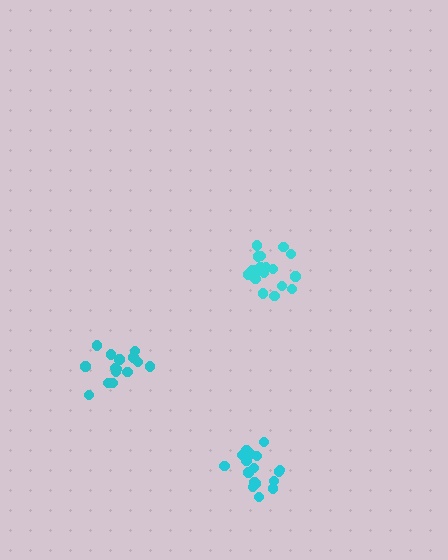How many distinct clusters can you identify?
There are 3 distinct clusters.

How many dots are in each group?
Group 1: 18 dots, Group 2: 17 dots, Group 3: 15 dots (50 total).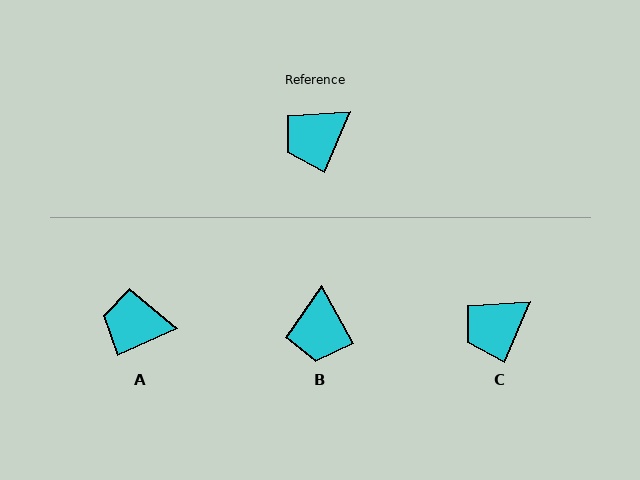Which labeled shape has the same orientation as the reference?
C.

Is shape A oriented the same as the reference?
No, it is off by about 43 degrees.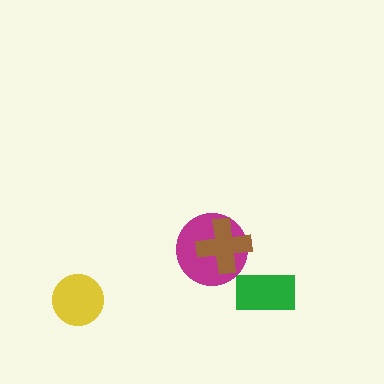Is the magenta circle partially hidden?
Yes, it is partially covered by another shape.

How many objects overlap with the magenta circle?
1 object overlaps with the magenta circle.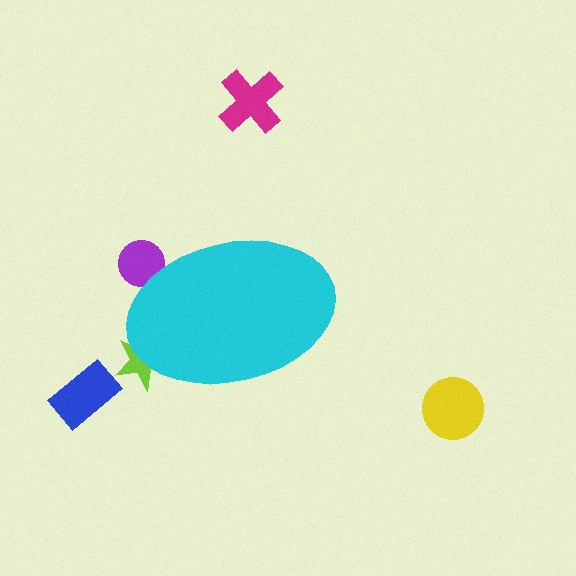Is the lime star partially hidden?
Yes, the lime star is partially hidden behind the cyan ellipse.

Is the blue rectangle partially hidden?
No, the blue rectangle is fully visible.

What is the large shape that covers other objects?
A cyan ellipse.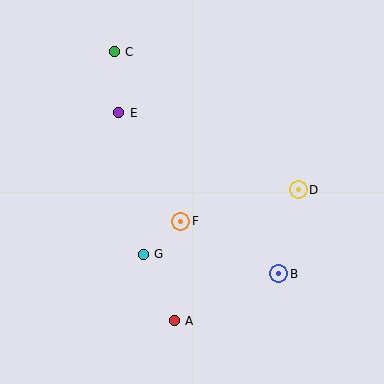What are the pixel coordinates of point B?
Point B is at (279, 274).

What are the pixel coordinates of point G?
Point G is at (143, 254).